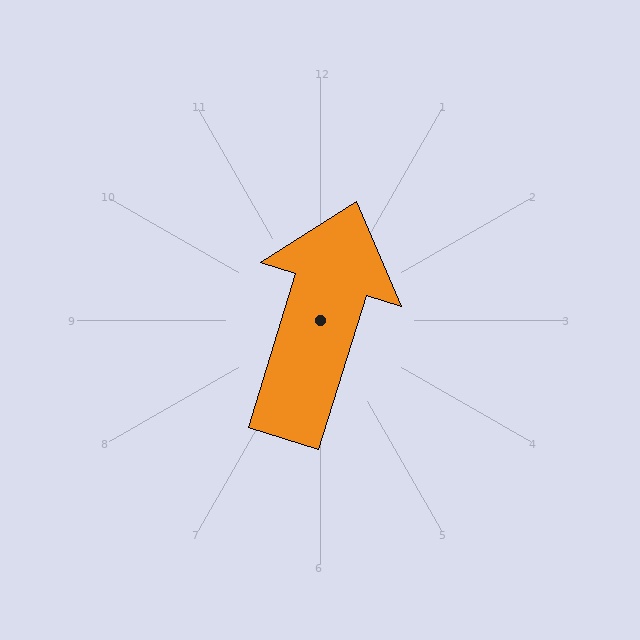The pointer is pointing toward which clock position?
Roughly 1 o'clock.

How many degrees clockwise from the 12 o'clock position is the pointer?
Approximately 17 degrees.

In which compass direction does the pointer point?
North.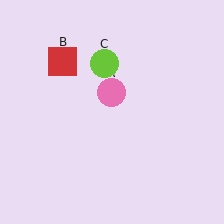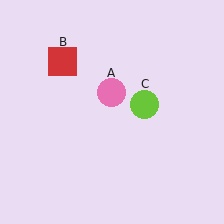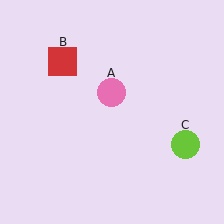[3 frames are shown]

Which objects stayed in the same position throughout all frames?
Pink circle (object A) and red square (object B) remained stationary.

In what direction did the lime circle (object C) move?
The lime circle (object C) moved down and to the right.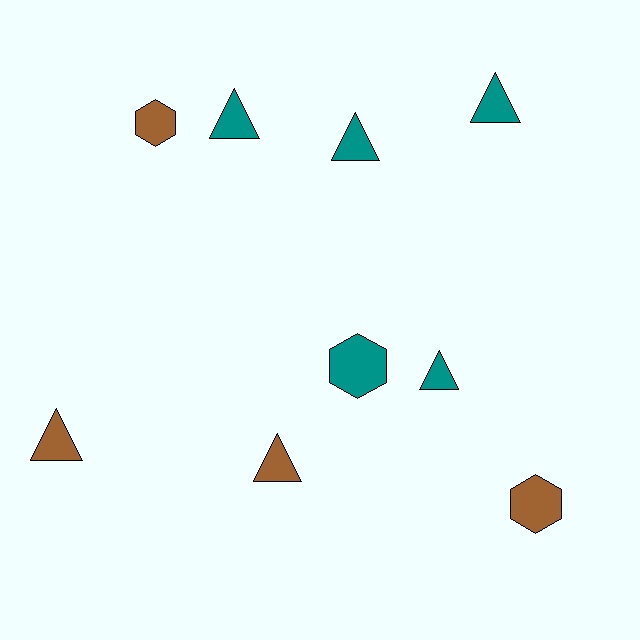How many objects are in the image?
There are 9 objects.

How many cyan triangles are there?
There are no cyan triangles.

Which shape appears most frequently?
Triangle, with 6 objects.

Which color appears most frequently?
Teal, with 5 objects.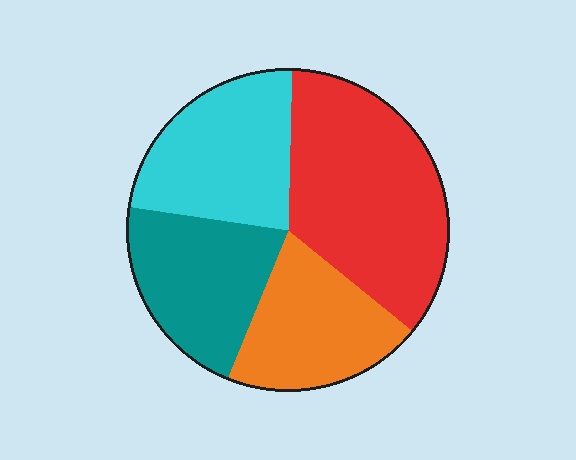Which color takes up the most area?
Red, at roughly 35%.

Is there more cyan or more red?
Red.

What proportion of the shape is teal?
Teal covers about 20% of the shape.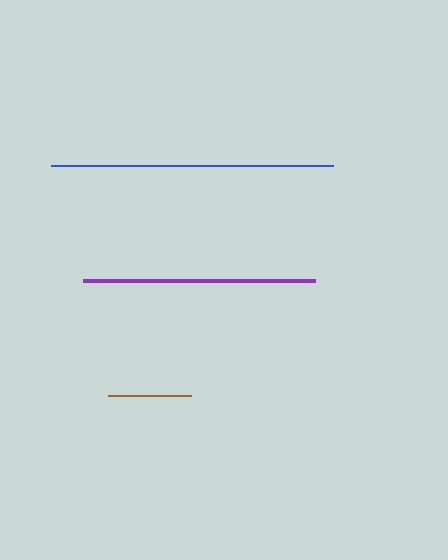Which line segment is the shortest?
The brown line is the shortest at approximately 82 pixels.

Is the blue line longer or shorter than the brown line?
The blue line is longer than the brown line.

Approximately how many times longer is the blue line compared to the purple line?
The blue line is approximately 1.2 times the length of the purple line.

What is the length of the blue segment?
The blue segment is approximately 282 pixels long.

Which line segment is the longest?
The blue line is the longest at approximately 282 pixels.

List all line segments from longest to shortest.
From longest to shortest: blue, purple, brown.